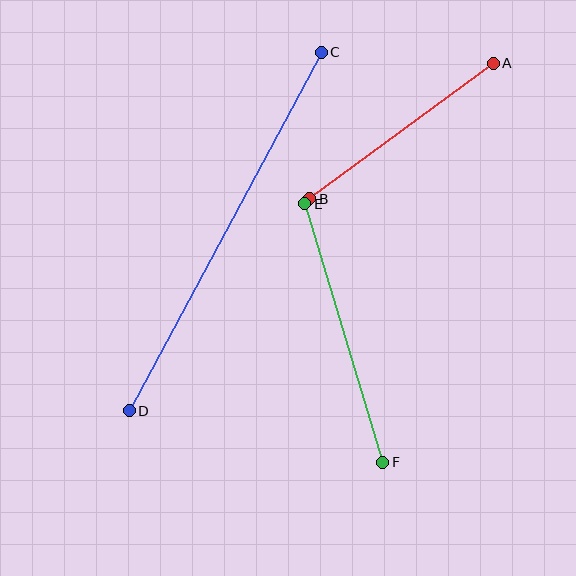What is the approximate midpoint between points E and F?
The midpoint is at approximately (344, 333) pixels.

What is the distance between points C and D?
The distance is approximately 407 pixels.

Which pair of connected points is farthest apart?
Points C and D are farthest apart.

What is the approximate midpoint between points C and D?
The midpoint is at approximately (225, 231) pixels.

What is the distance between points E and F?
The distance is approximately 270 pixels.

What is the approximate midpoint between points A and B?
The midpoint is at approximately (402, 131) pixels.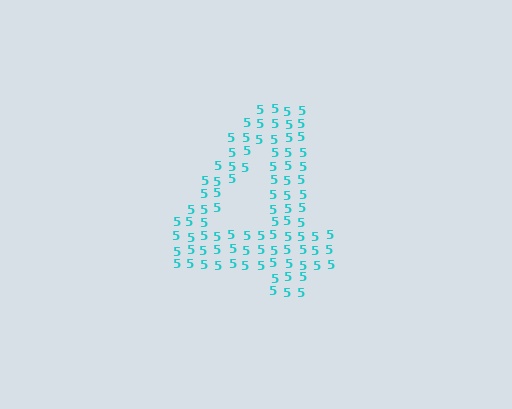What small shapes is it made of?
It is made of small digit 5's.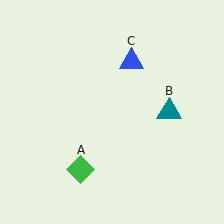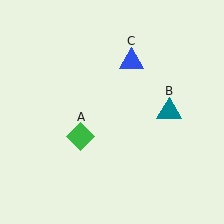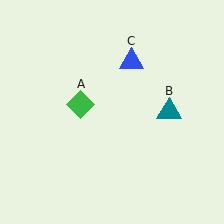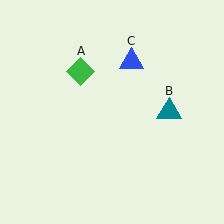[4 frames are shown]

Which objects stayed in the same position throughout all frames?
Teal triangle (object B) and blue triangle (object C) remained stationary.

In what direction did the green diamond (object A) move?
The green diamond (object A) moved up.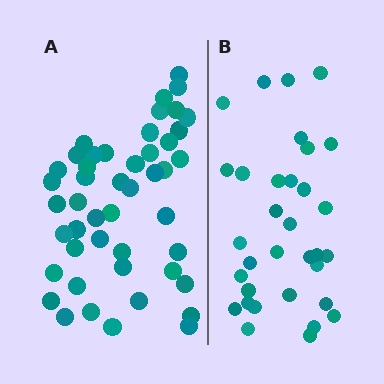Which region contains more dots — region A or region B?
Region A (the left region) has more dots.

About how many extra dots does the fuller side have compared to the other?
Region A has approximately 15 more dots than region B.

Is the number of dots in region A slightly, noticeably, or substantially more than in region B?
Region A has noticeably more, but not dramatically so. The ratio is roughly 1.4 to 1.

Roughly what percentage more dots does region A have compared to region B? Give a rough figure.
About 40% more.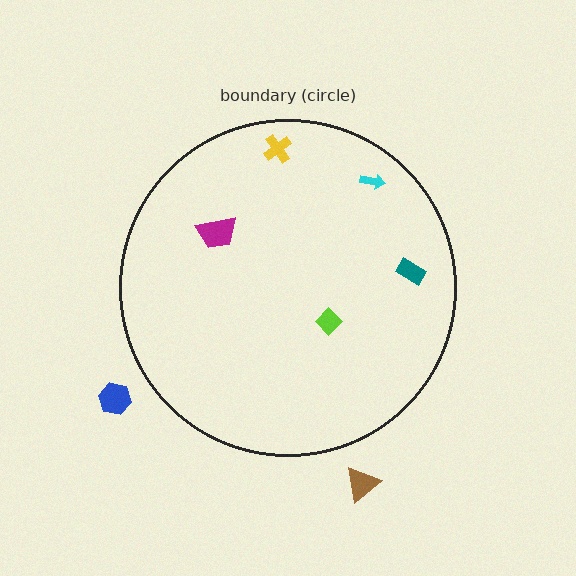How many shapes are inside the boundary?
5 inside, 2 outside.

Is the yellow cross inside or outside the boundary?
Inside.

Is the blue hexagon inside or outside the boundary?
Outside.